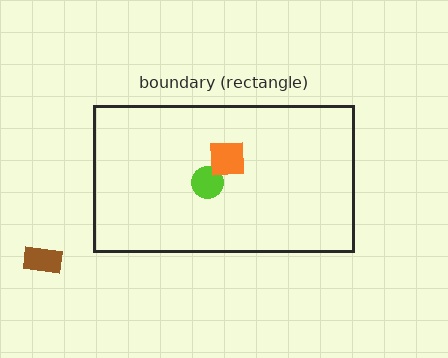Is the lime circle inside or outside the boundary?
Inside.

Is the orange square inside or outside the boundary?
Inside.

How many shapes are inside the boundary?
2 inside, 1 outside.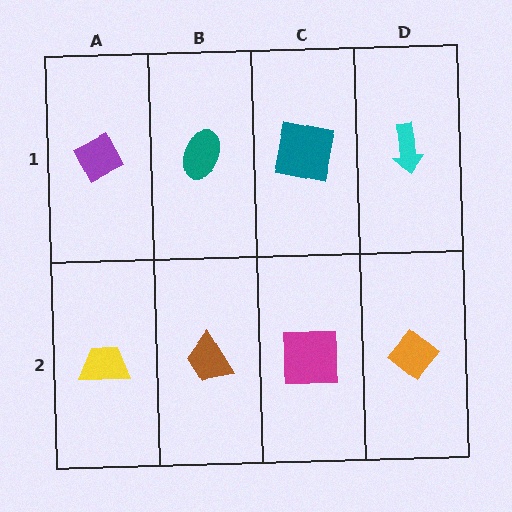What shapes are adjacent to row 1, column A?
A yellow trapezoid (row 2, column A), a teal ellipse (row 1, column B).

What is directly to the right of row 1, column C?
A cyan arrow.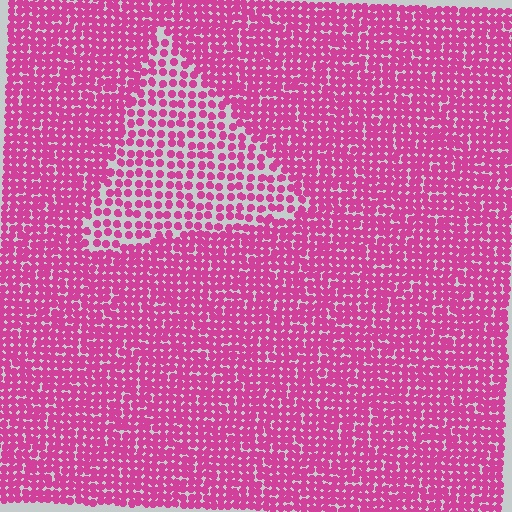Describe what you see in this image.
The image contains small magenta elements arranged at two different densities. A triangle-shaped region is visible where the elements are less densely packed than the surrounding area.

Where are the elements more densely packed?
The elements are more densely packed outside the triangle boundary.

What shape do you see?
I see a triangle.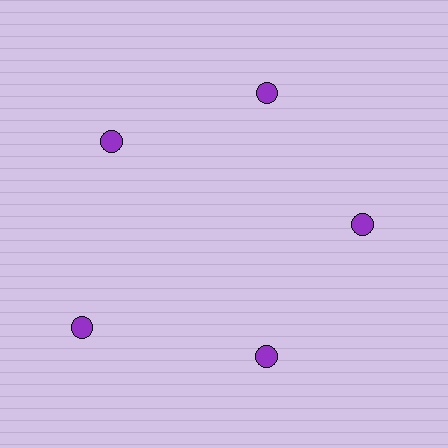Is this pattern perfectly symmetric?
No. The 5 purple circles are arranged in a ring, but one element near the 8 o'clock position is pushed outward from the center, breaking the 5-fold rotational symmetry.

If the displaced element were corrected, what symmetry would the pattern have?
It would have 5-fold rotational symmetry — the pattern would map onto itself every 72 degrees.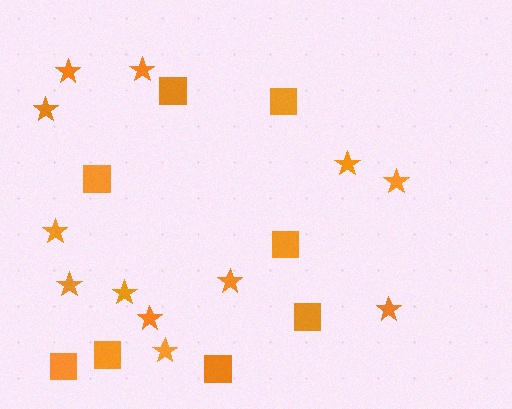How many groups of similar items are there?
There are 2 groups: one group of squares (8) and one group of stars (12).